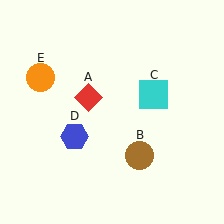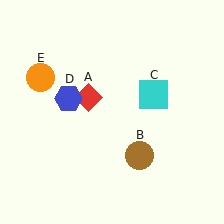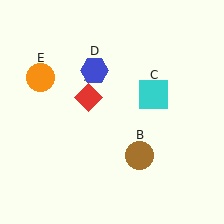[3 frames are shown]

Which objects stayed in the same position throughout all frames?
Red diamond (object A) and brown circle (object B) and cyan square (object C) and orange circle (object E) remained stationary.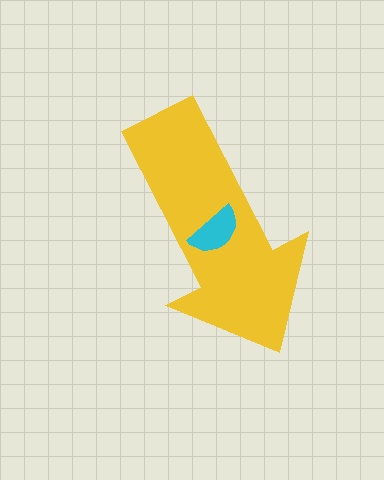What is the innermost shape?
The cyan semicircle.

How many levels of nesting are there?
2.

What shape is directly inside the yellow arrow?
The cyan semicircle.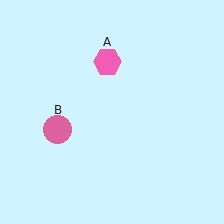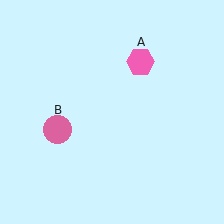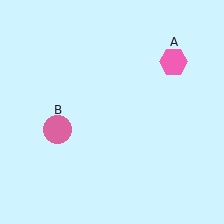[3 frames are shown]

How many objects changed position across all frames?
1 object changed position: pink hexagon (object A).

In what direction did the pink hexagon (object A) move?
The pink hexagon (object A) moved right.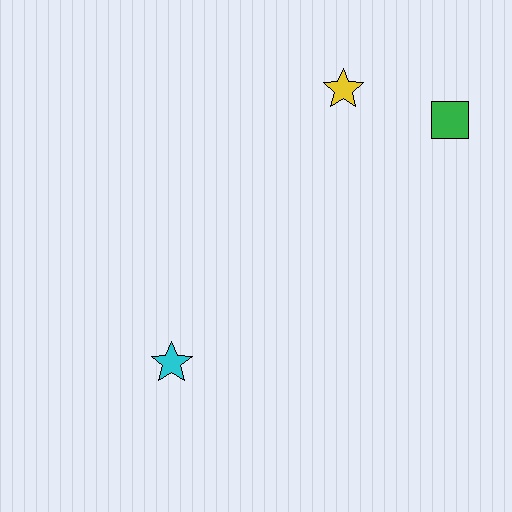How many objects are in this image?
There are 3 objects.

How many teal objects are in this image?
There are no teal objects.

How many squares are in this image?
There is 1 square.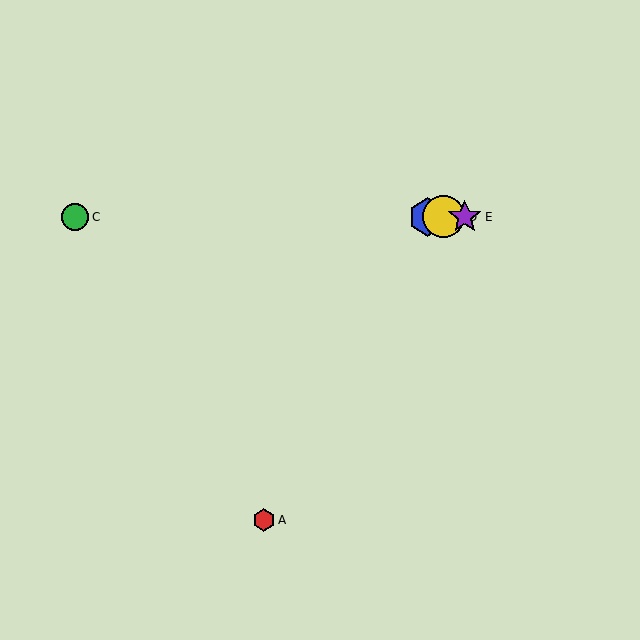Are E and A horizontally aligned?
No, E is at y≈217 and A is at y≈520.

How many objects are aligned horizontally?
4 objects (B, C, D, E) are aligned horizontally.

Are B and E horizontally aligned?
Yes, both are at y≈217.